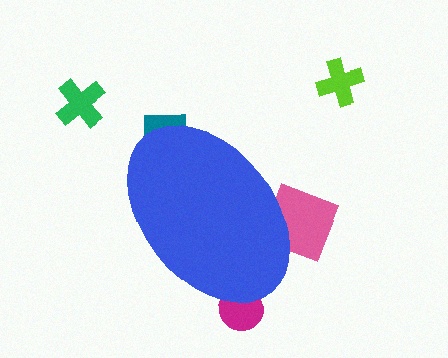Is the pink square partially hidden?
Yes, the pink square is partially hidden behind the blue ellipse.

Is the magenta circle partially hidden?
Yes, the magenta circle is partially hidden behind the blue ellipse.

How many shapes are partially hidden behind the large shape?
3 shapes are partially hidden.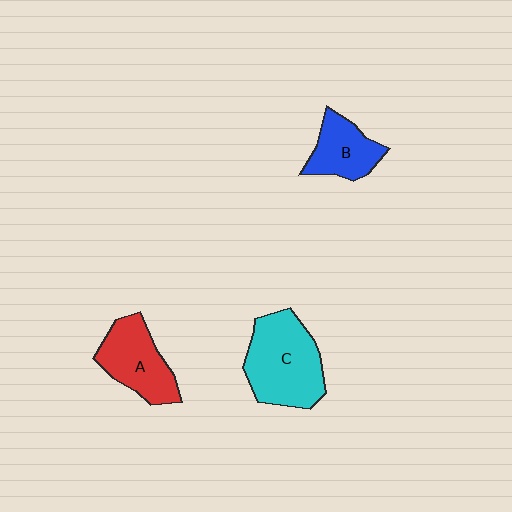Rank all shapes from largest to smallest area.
From largest to smallest: C (cyan), A (red), B (blue).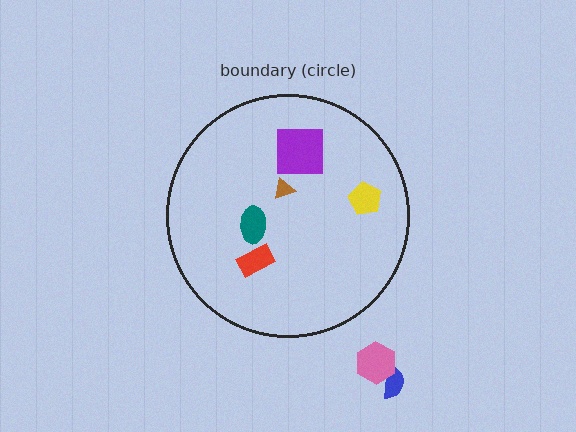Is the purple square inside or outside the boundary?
Inside.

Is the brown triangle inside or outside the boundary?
Inside.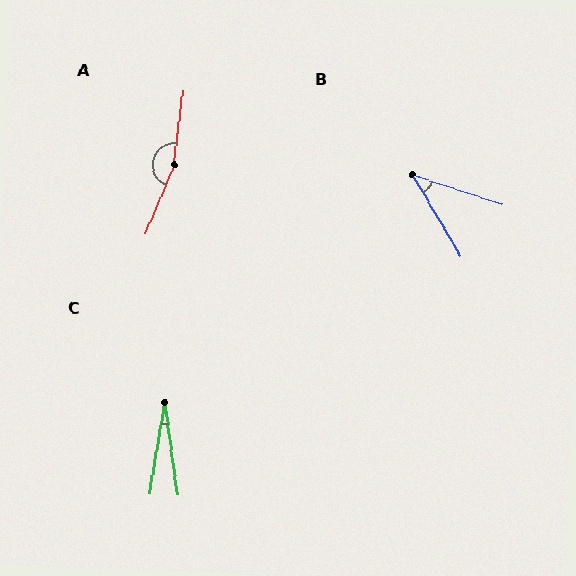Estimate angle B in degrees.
Approximately 41 degrees.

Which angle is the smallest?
C, at approximately 17 degrees.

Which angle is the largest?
A, at approximately 164 degrees.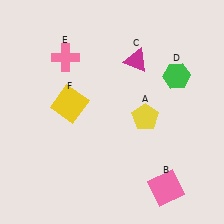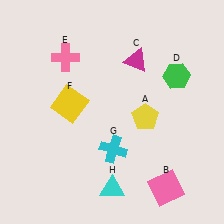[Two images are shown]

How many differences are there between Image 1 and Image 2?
There are 2 differences between the two images.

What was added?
A cyan cross (G), a cyan triangle (H) were added in Image 2.